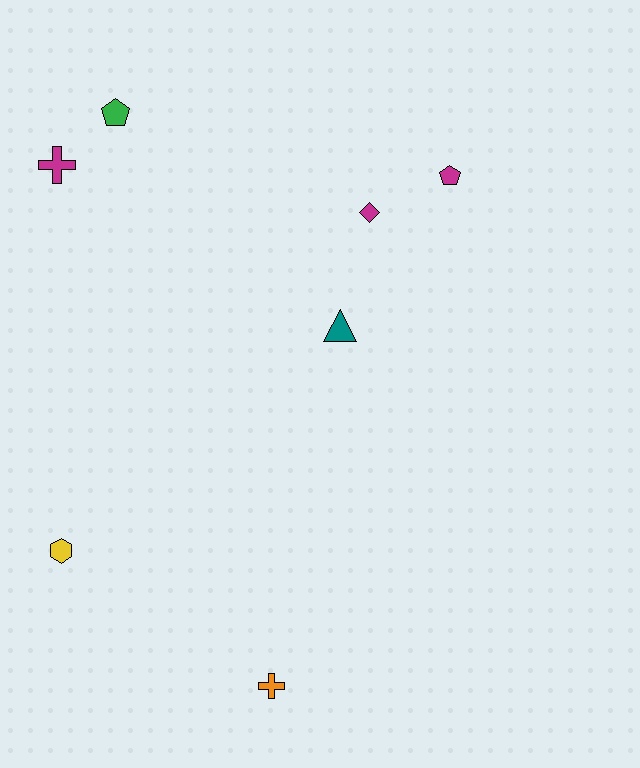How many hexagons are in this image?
There is 1 hexagon.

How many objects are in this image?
There are 7 objects.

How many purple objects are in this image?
There are no purple objects.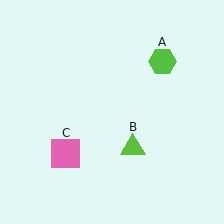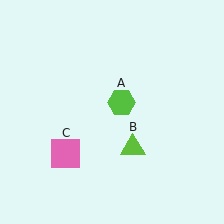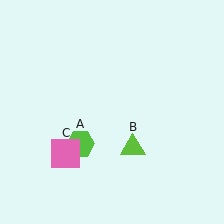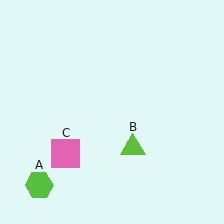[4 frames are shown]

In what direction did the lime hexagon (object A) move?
The lime hexagon (object A) moved down and to the left.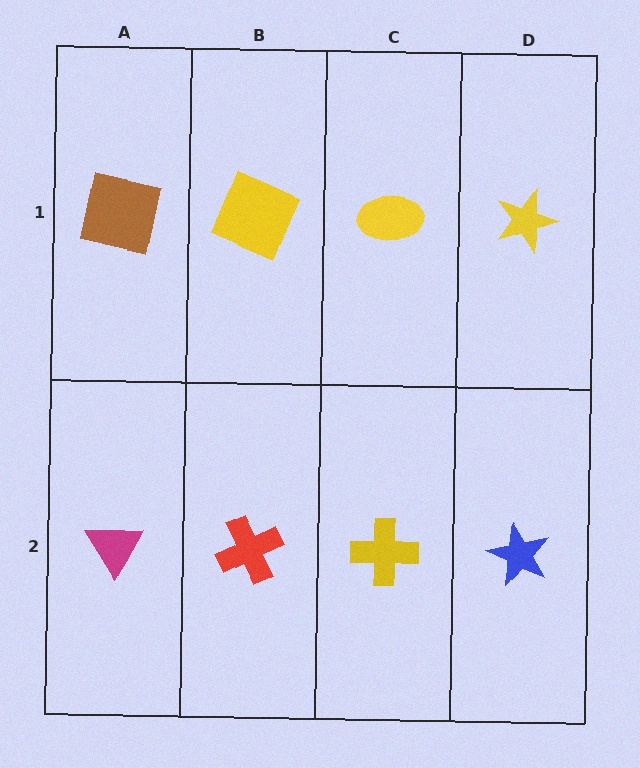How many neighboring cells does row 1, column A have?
2.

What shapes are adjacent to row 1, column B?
A red cross (row 2, column B), a brown square (row 1, column A), a yellow ellipse (row 1, column C).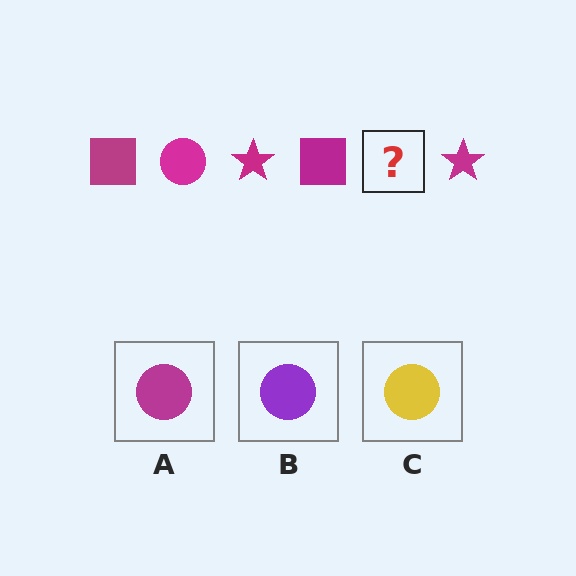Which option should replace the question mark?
Option A.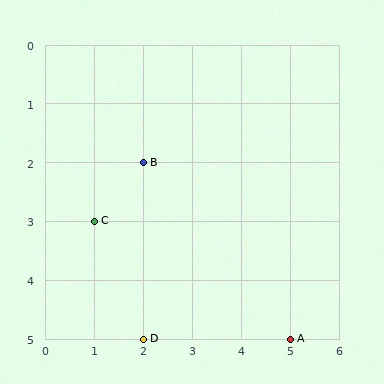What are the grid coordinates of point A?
Point A is at grid coordinates (5, 5).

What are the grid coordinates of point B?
Point B is at grid coordinates (2, 2).